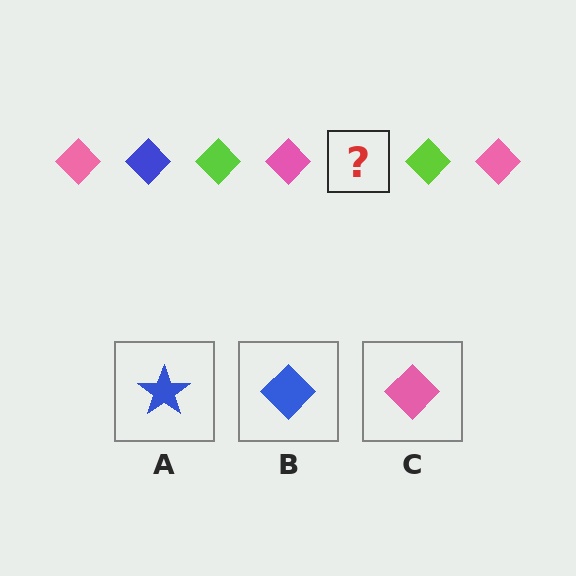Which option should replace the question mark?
Option B.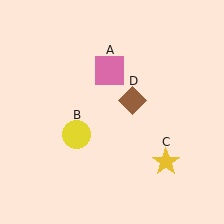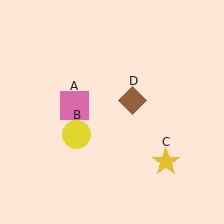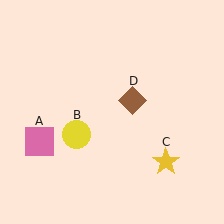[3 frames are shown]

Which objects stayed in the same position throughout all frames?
Yellow circle (object B) and yellow star (object C) and brown diamond (object D) remained stationary.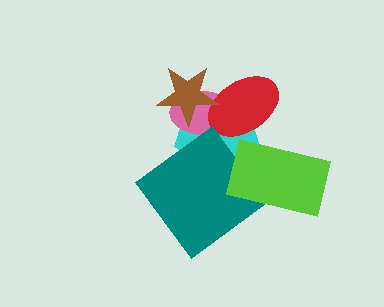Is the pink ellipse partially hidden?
Yes, it is partially covered by another shape.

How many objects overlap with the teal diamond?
2 objects overlap with the teal diamond.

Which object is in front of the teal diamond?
The lime rectangle is in front of the teal diamond.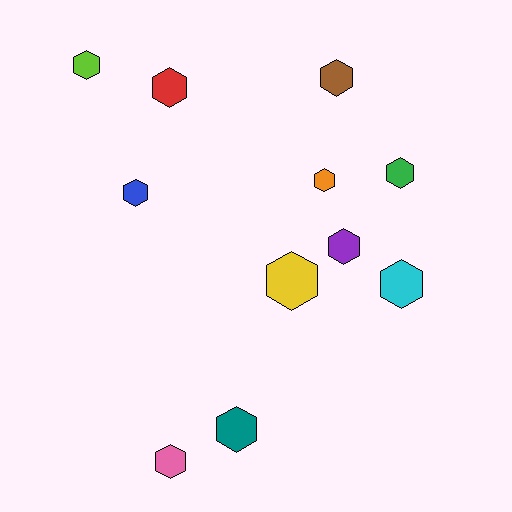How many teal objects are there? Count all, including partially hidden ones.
There is 1 teal object.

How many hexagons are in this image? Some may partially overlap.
There are 11 hexagons.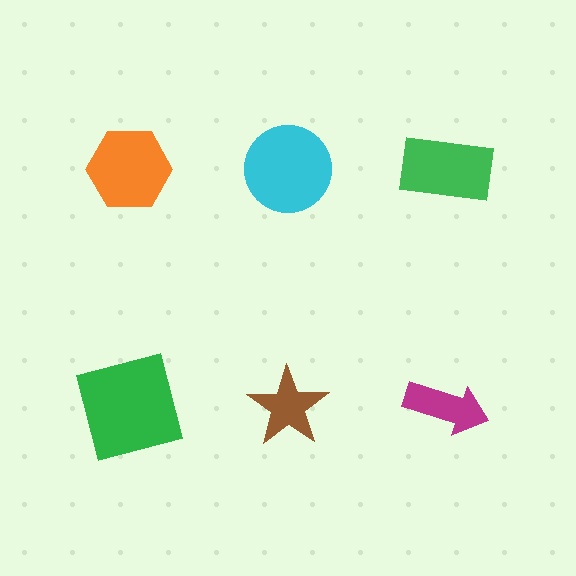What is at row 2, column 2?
A brown star.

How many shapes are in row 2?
3 shapes.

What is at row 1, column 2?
A cyan circle.